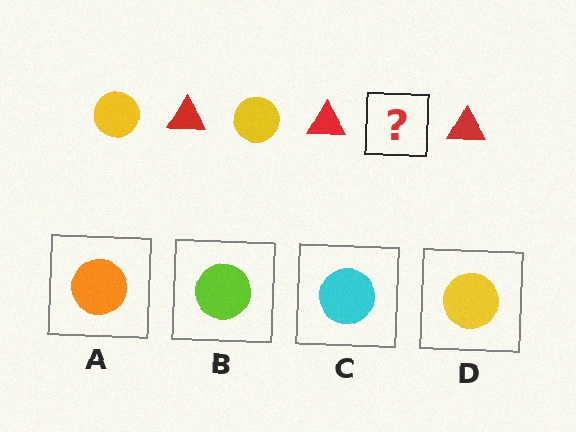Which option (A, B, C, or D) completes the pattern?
D.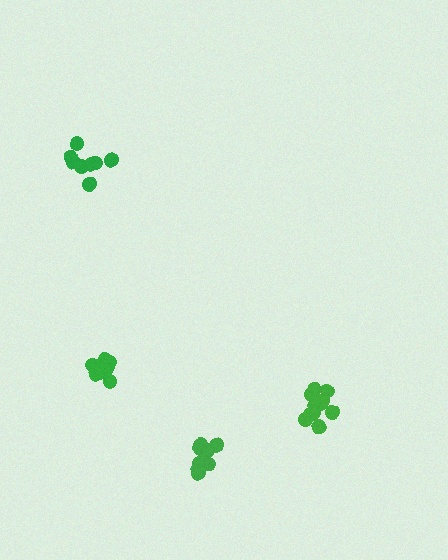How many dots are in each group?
Group 1: 11 dots, Group 2: 8 dots, Group 3: 10 dots, Group 4: 9 dots (38 total).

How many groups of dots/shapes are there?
There are 4 groups.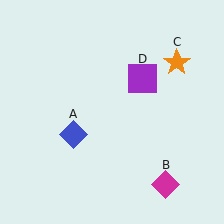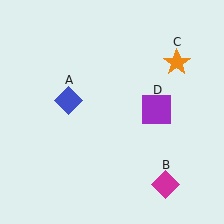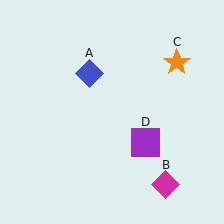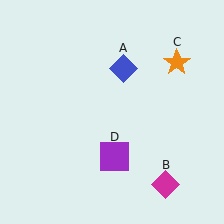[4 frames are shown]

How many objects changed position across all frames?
2 objects changed position: blue diamond (object A), purple square (object D).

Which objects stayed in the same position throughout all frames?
Magenta diamond (object B) and orange star (object C) remained stationary.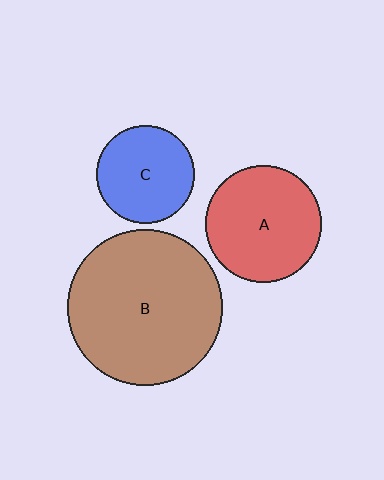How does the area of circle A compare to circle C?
Approximately 1.4 times.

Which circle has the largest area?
Circle B (brown).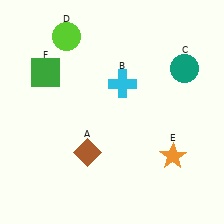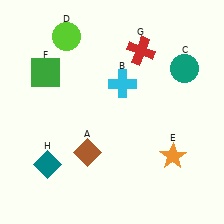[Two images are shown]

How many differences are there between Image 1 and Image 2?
There are 2 differences between the two images.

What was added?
A red cross (G), a teal diamond (H) were added in Image 2.